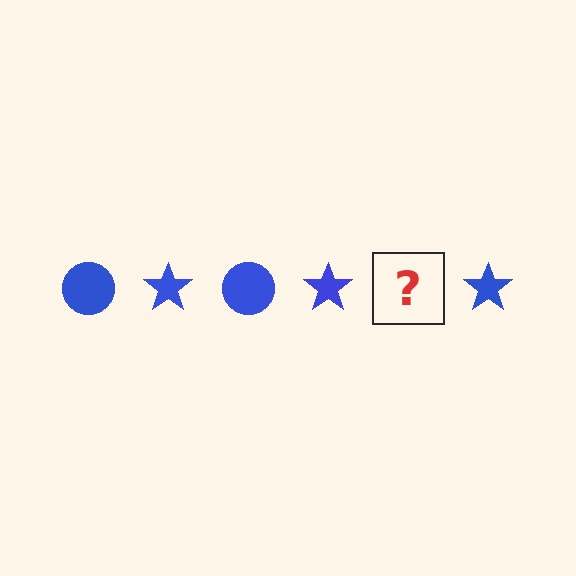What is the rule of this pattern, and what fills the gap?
The rule is that the pattern cycles through circle, star shapes in blue. The gap should be filled with a blue circle.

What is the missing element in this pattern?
The missing element is a blue circle.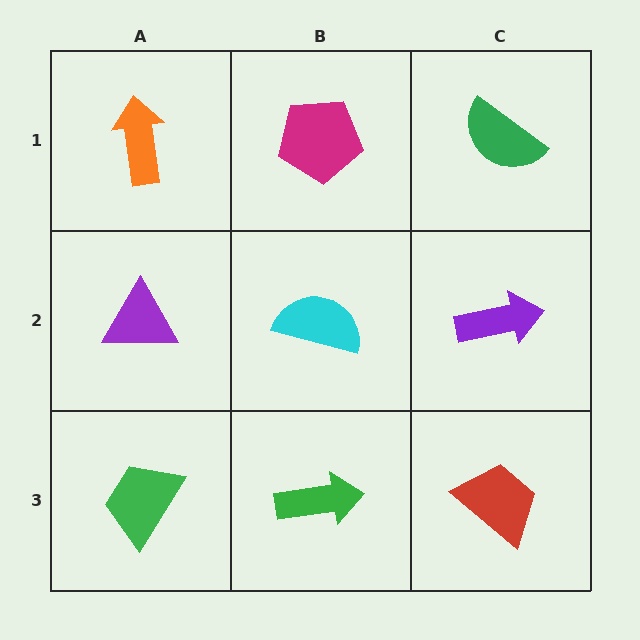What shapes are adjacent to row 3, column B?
A cyan semicircle (row 2, column B), a green trapezoid (row 3, column A), a red trapezoid (row 3, column C).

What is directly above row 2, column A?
An orange arrow.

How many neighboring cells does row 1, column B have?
3.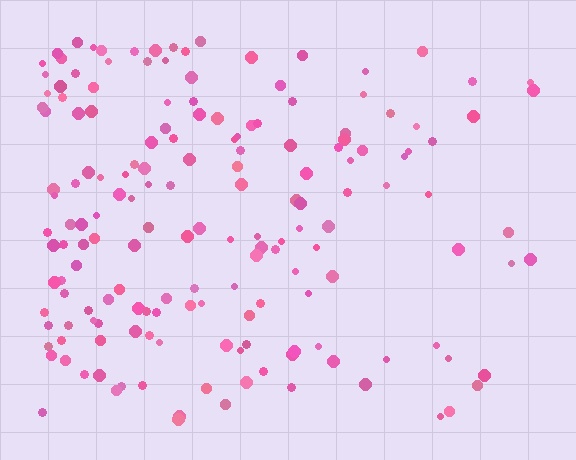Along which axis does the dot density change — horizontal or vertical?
Horizontal.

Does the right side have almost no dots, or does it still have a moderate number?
Still a moderate number, just noticeably fewer than the left.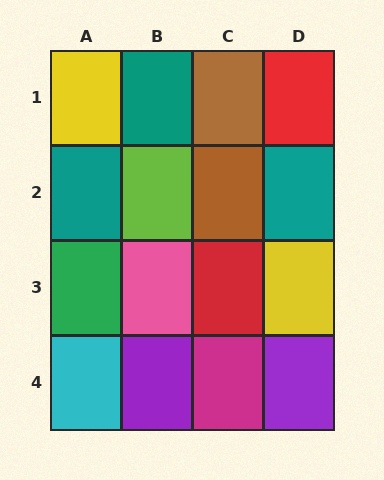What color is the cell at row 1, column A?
Yellow.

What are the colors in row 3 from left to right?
Green, pink, red, yellow.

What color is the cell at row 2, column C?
Brown.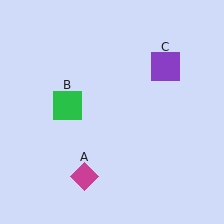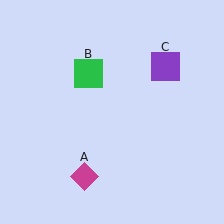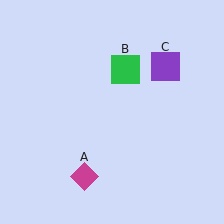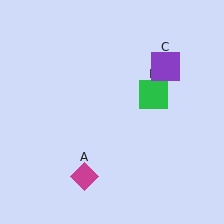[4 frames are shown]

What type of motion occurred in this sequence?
The green square (object B) rotated clockwise around the center of the scene.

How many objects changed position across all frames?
1 object changed position: green square (object B).